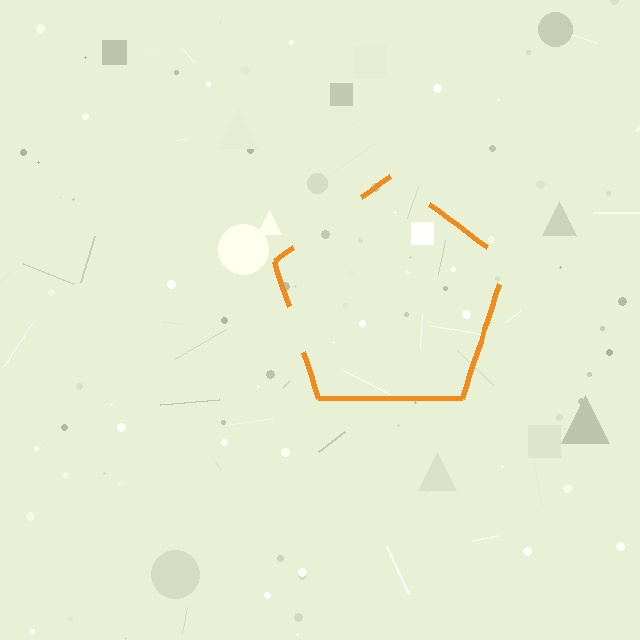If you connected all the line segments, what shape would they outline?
They would outline a pentagon.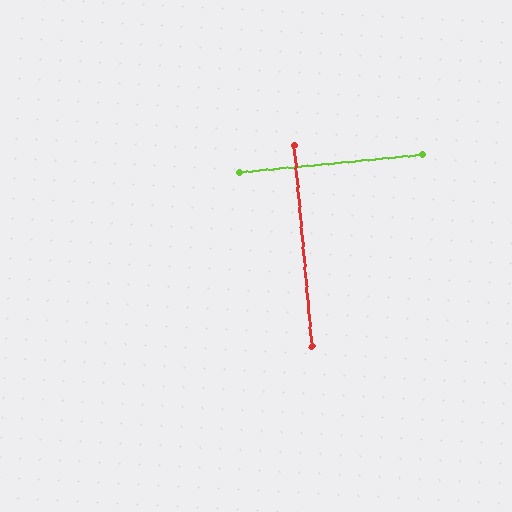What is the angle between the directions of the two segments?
Approximately 89 degrees.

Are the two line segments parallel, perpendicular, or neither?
Perpendicular — they meet at approximately 89°.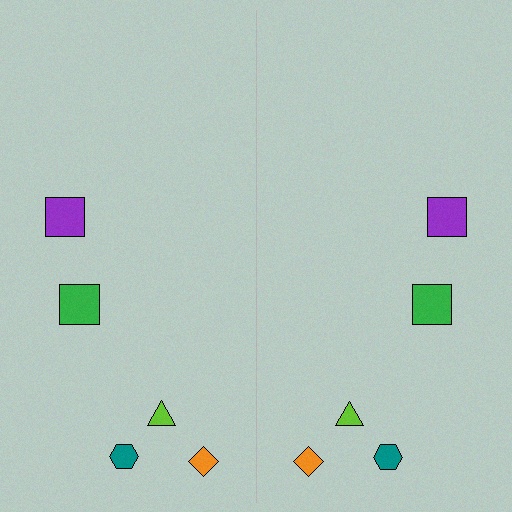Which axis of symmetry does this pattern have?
The pattern has a vertical axis of symmetry running through the center of the image.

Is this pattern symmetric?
Yes, this pattern has bilateral (reflection) symmetry.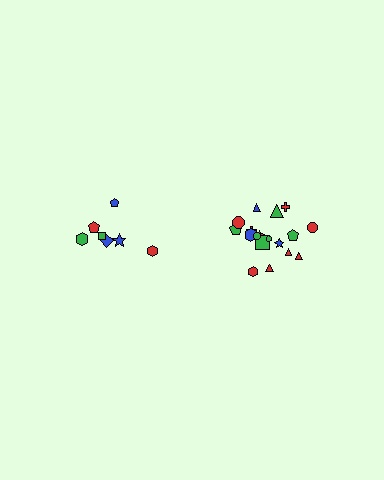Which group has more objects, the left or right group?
The right group.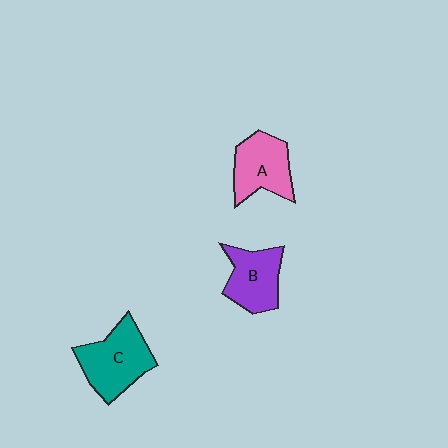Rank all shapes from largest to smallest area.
From largest to smallest: C (teal), A (pink), B (purple).